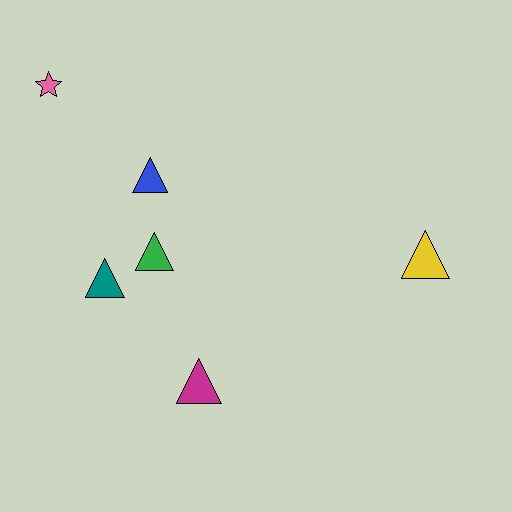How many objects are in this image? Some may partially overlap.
There are 6 objects.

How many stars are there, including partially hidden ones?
There is 1 star.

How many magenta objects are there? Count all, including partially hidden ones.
There is 1 magenta object.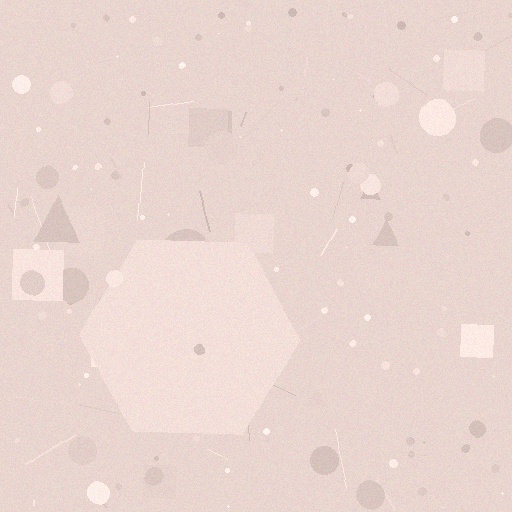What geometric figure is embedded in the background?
A hexagon is embedded in the background.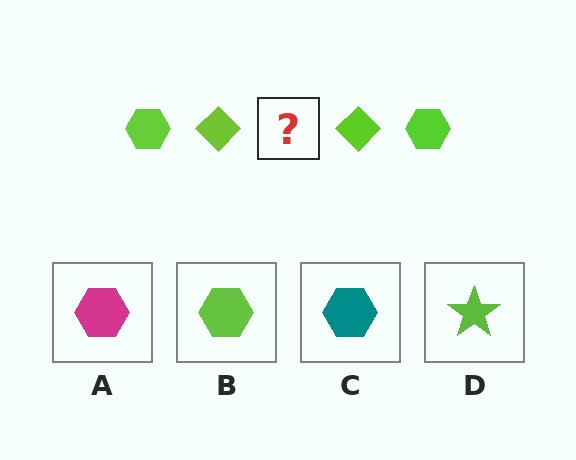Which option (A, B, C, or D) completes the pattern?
B.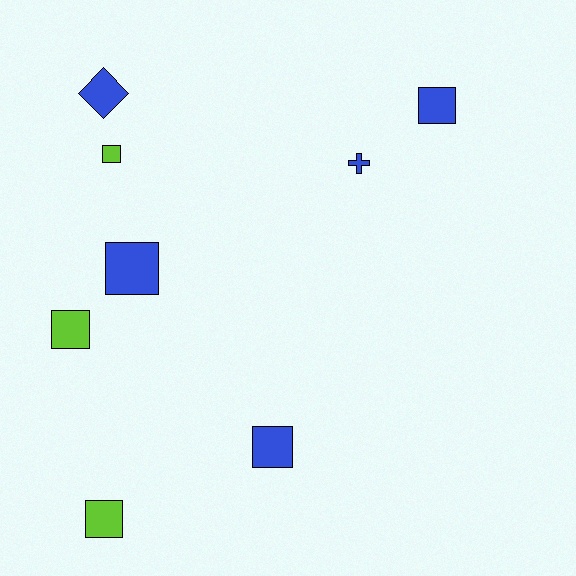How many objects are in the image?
There are 8 objects.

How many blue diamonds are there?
There is 1 blue diamond.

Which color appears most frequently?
Blue, with 5 objects.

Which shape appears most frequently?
Square, with 6 objects.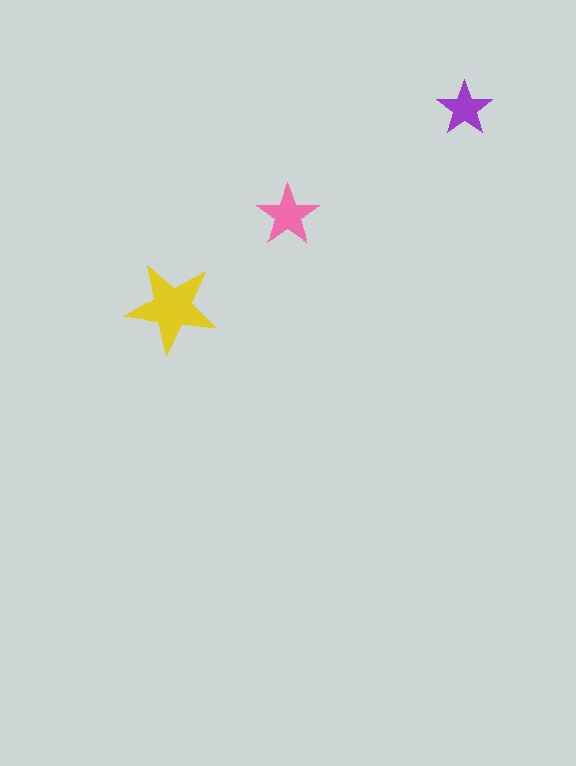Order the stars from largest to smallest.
the yellow one, the pink one, the purple one.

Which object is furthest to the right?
The purple star is rightmost.